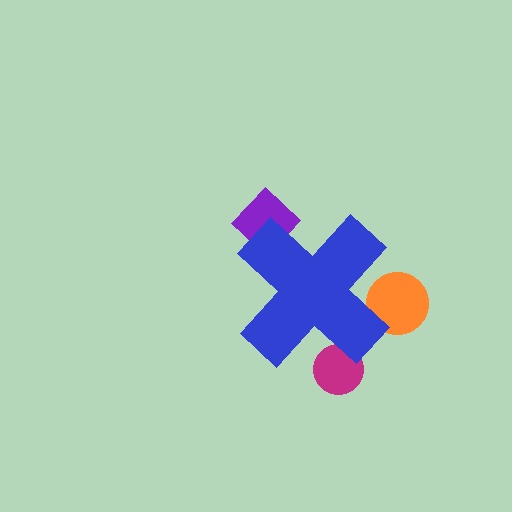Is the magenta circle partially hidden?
Yes, the magenta circle is partially hidden behind the blue cross.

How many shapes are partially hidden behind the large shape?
3 shapes are partially hidden.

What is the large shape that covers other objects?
A blue cross.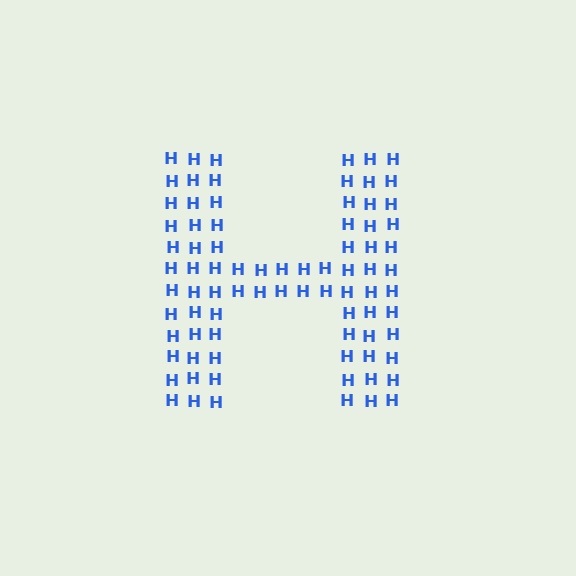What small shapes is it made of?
It is made of small letter H's.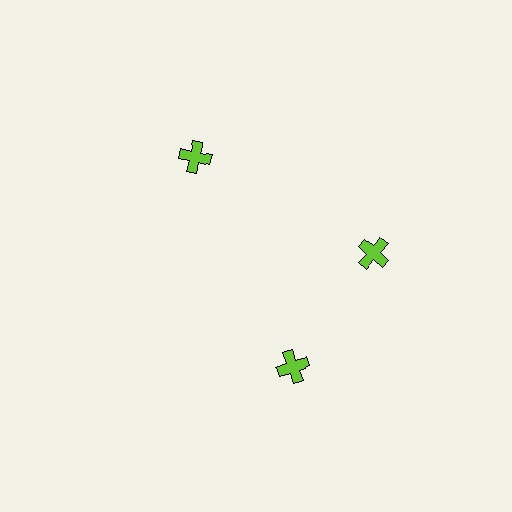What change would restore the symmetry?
The symmetry would be restored by rotating it back into even spacing with its neighbors so that all 3 crosses sit at equal angles and equal distance from the center.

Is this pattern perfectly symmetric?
No. The 3 lime crosses are arranged in a ring, but one element near the 7 o'clock position is rotated out of alignment along the ring, breaking the 3-fold rotational symmetry.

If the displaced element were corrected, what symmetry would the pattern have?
It would have 3-fold rotational symmetry — the pattern would map onto itself every 120 degrees.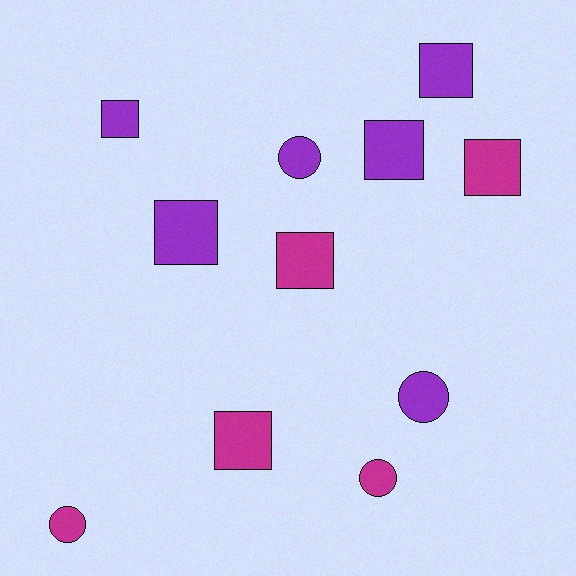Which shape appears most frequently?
Square, with 7 objects.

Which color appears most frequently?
Purple, with 6 objects.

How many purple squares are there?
There are 4 purple squares.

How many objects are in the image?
There are 11 objects.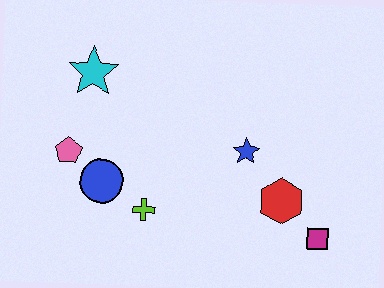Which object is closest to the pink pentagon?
The blue circle is closest to the pink pentagon.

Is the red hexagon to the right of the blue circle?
Yes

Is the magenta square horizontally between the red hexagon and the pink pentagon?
No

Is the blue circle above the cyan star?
No